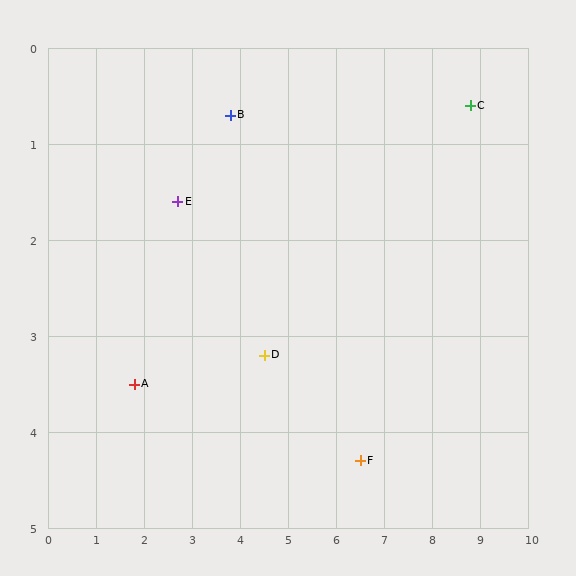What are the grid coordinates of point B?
Point B is at approximately (3.8, 0.7).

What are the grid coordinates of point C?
Point C is at approximately (8.8, 0.6).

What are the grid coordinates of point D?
Point D is at approximately (4.5, 3.2).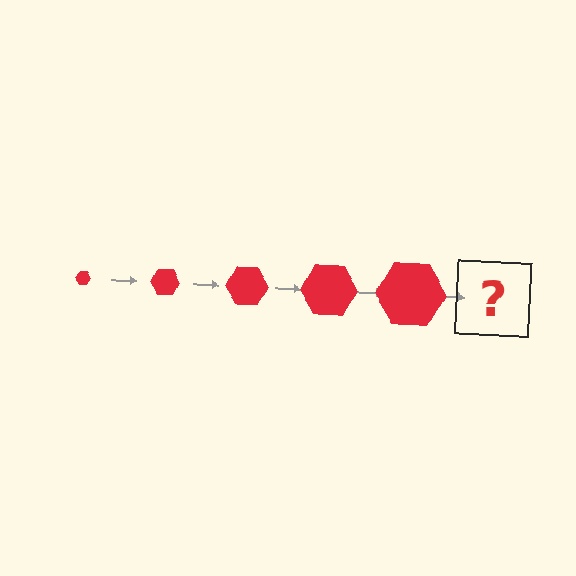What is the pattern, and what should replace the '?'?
The pattern is that the hexagon gets progressively larger each step. The '?' should be a red hexagon, larger than the previous one.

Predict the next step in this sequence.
The next step is a red hexagon, larger than the previous one.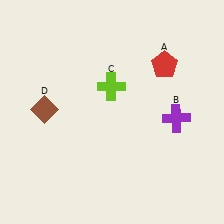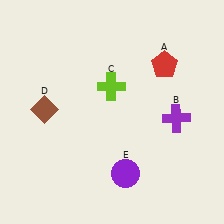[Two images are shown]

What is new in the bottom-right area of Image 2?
A purple circle (E) was added in the bottom-right area of Image 2.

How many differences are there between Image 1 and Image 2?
There is 1 difference between the two images.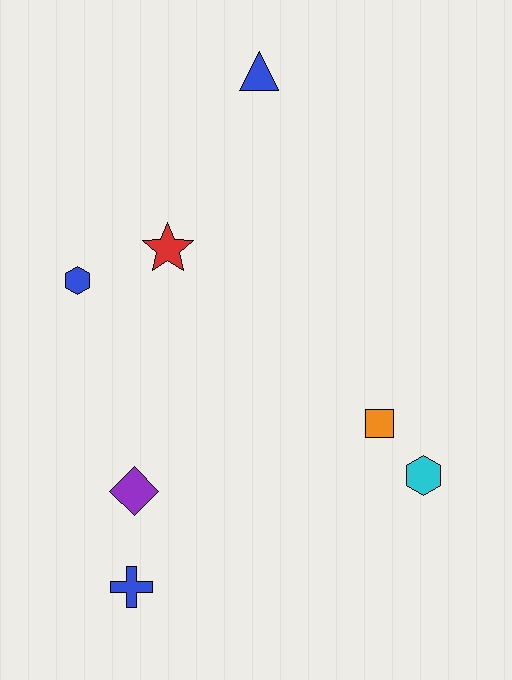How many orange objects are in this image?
There is 1 orange object.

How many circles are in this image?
There are no circles.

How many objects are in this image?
There are 7 objects.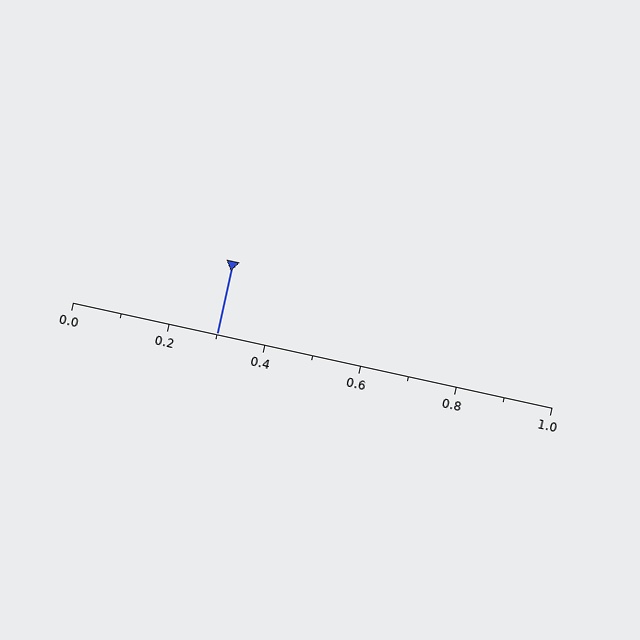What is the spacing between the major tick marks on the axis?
The major ticks are spaced 0.2 apart.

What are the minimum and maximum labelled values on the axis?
The axis runs from 0.0 to 1.0.